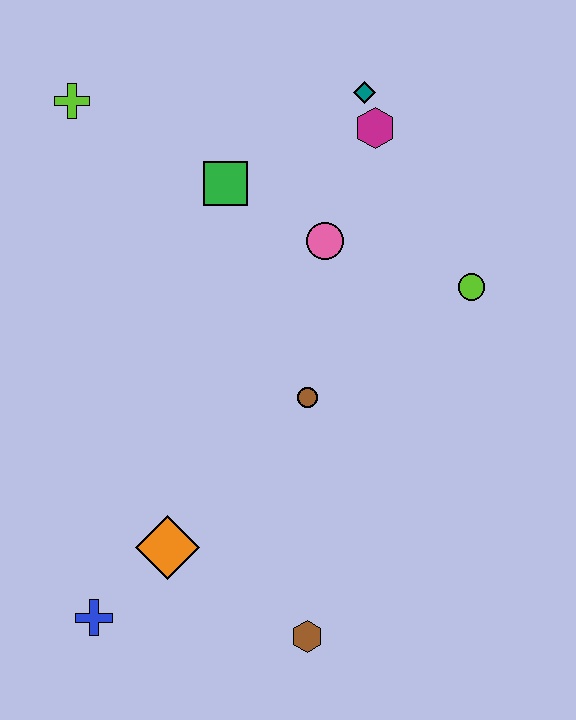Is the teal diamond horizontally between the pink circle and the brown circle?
No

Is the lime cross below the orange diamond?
No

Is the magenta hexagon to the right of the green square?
Yes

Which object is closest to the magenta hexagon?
The teal diamond is closest to the magenta hexagon.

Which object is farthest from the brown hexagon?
The lime cross is farthest from the brown hexagon.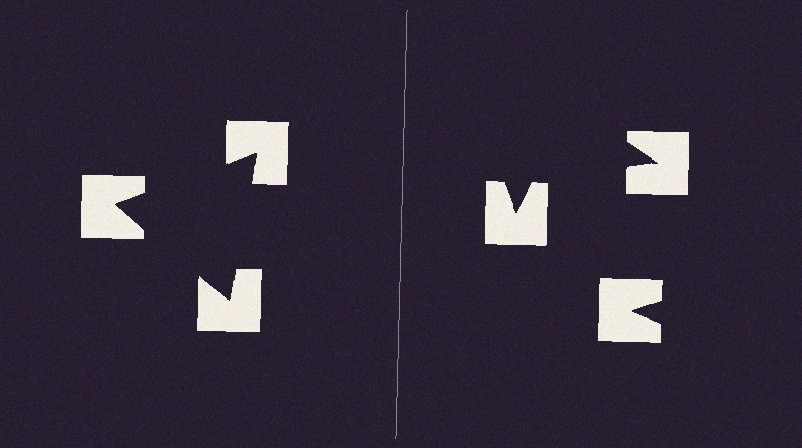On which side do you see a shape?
An illusory triangle appears on the left side. On the right side the wedge cuts are rotated, so no coherent shape forms.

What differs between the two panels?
The notched squares are positioned identically on both sides; only the wedge orientations differ. On the left they align to a triangle; on the right they are misaligned.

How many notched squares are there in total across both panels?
6 — 3 on each side.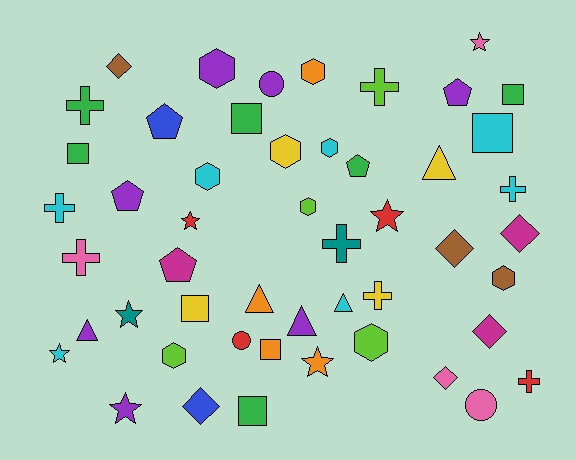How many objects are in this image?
There are 50 objects.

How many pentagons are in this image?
There are 5 pentagons.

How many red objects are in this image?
There are 4 red objects.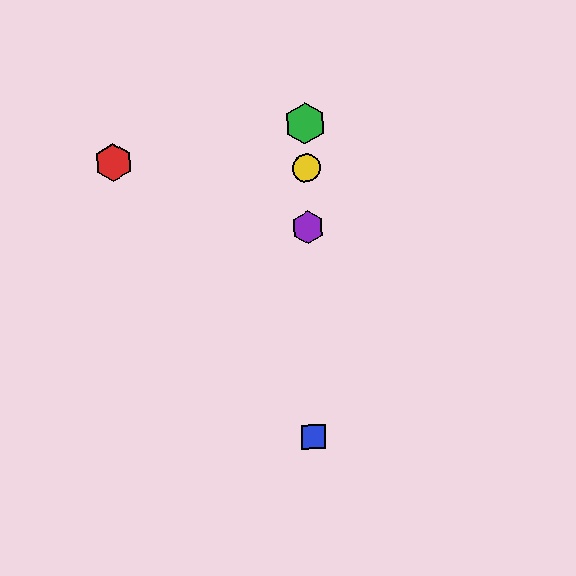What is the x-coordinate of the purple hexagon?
The purple hexagon is at x≈308.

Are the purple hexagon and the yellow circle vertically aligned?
Yes, both are at x≈308.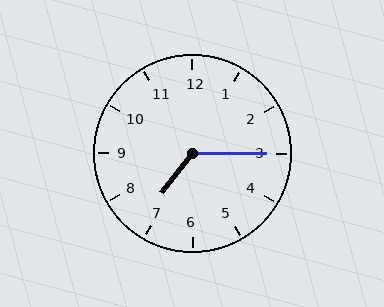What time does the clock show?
7:15.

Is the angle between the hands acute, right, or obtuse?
It is obtuse.